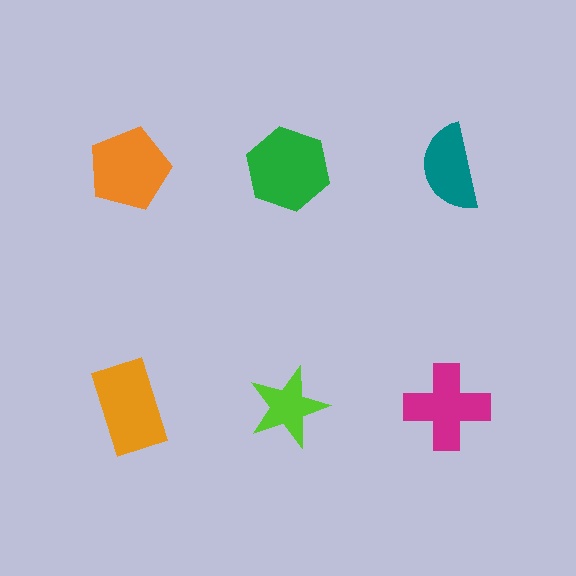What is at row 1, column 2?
A green hexagon.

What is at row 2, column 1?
An orange rectangle.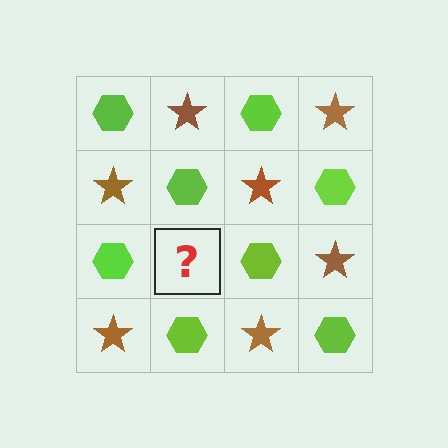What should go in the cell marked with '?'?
The missing cell should contain a brown star.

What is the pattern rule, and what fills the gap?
The rule is that it alternates lime hexagon and brown star in a checkerboard pattern. The gap should be filled with a brown star.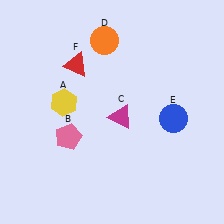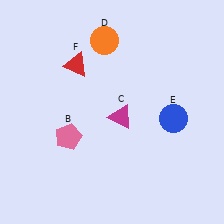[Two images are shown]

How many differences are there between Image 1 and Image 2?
There is 1 difference between the two images.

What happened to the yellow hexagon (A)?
The yellow hexagon (A) was removed in Image 2. It was in the top-left area of Image 1.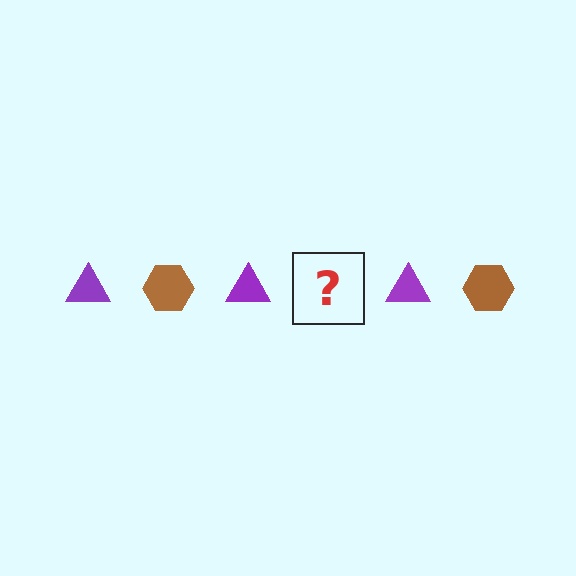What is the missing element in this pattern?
The missing element is a brown hexagon.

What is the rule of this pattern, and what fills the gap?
The rule is that the pattern alternates between purple triangle and brown hexagon. The gap should be filled with a brown hexagon.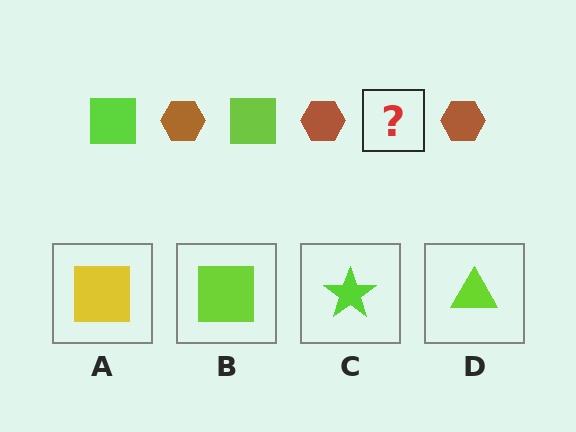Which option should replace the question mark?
Option B.